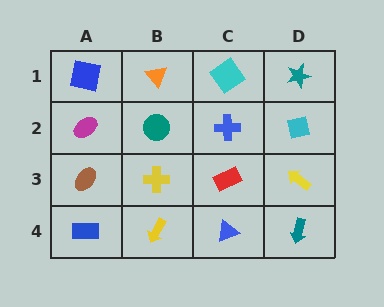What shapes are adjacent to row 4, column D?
A yellow arrow (row 3, column D), a blue triangle (row 4, column C).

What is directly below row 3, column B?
A yellow arrow.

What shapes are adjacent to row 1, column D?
A cyan square (row 2, column D), a cyan diamond (row 1, column C).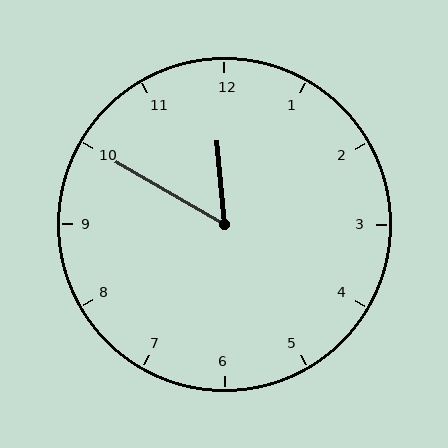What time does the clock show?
11:50.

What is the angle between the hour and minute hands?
Approximately 55 degrees.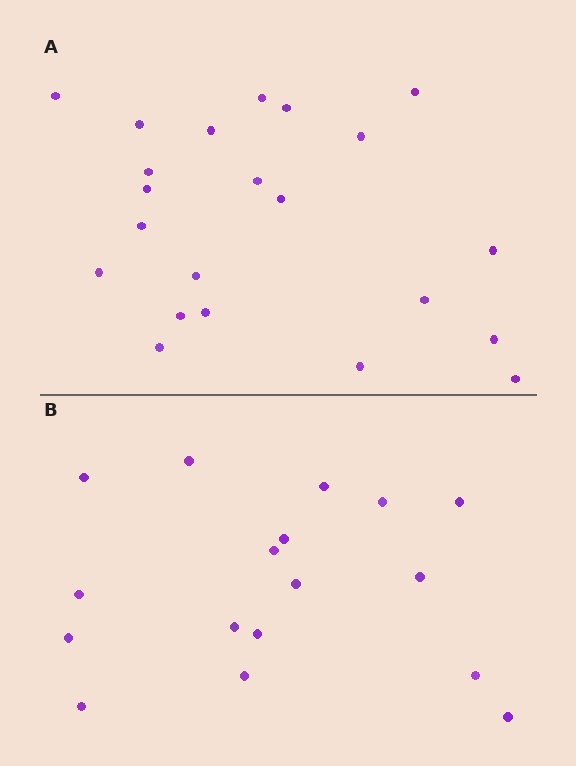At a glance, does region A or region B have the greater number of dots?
Region A (the top region) has more dots.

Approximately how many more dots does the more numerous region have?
Region A has about 5 more dots than region B.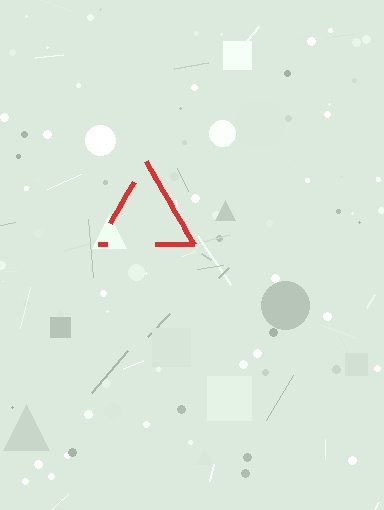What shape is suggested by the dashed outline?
The dashed outline suggests a triangle.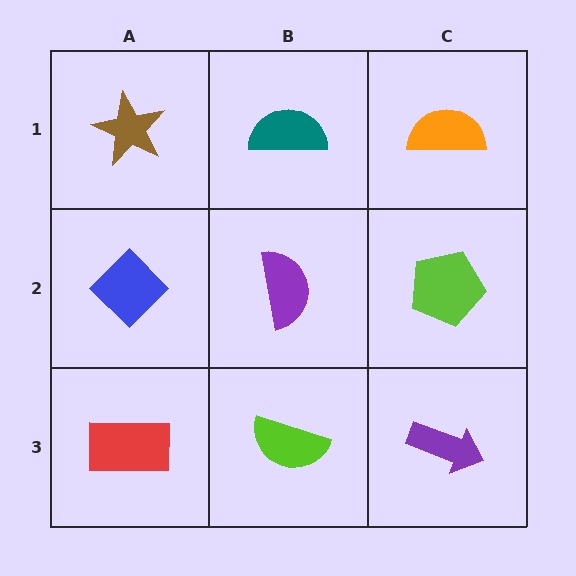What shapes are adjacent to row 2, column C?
An orange semicircle (row 1, column C), a purple arrow (row 3, column C), a purple semicircle (row 2, column B).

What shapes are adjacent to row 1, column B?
A purple semicircle (row 2, column B), a brown star (row 1, column A), an orange semicircle (row 1, column C).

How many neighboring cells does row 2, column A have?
3.